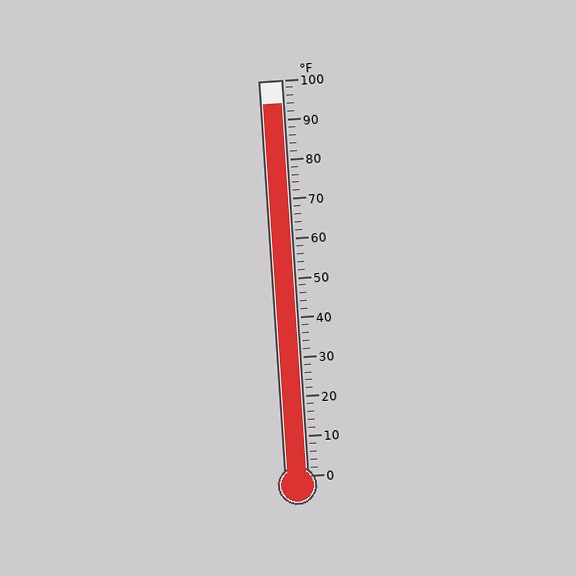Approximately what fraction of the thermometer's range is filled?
The thermometer is filled to approximately 95% of its range.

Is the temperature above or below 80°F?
The temperature is above 80°F.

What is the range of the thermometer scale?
The thermometer scale ranges from 0°F to 100°F.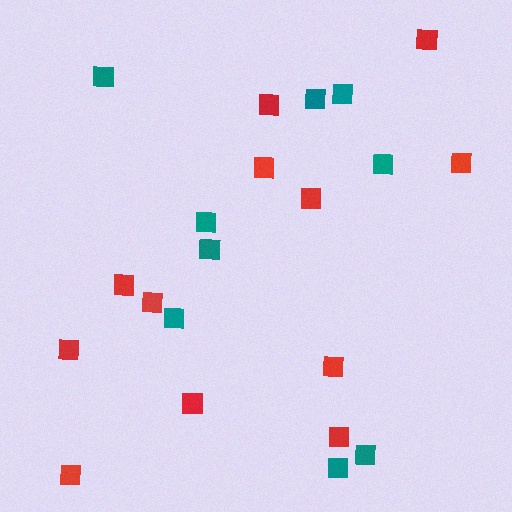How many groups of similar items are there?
There are 2 groups: one group of teal squares (9) and one group of red squares (12).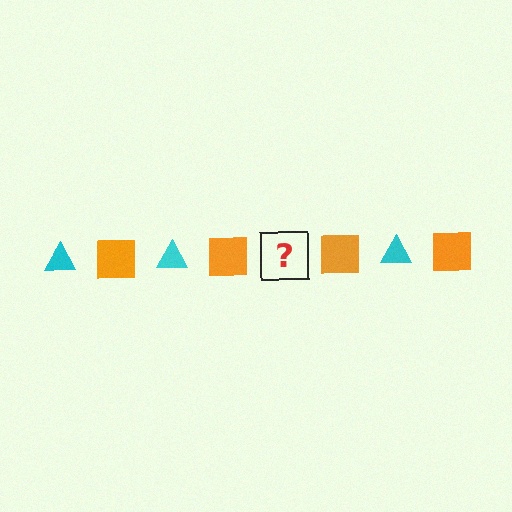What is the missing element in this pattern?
The missing element is a cyan triangle.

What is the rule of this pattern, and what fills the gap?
The rule is that the pattern alternates between cyan triangle and orange square. The gap should be filled with a cyan triangle.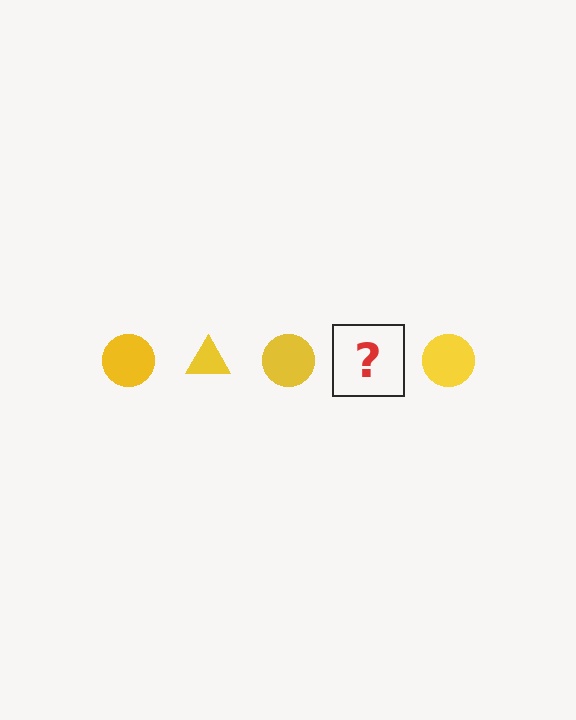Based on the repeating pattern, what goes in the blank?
The blank should be a yellow triangle.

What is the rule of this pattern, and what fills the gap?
The rule is that the pattern cycles through circle, triangle shapes in yellow. The gap should be filled with a yellow triangle.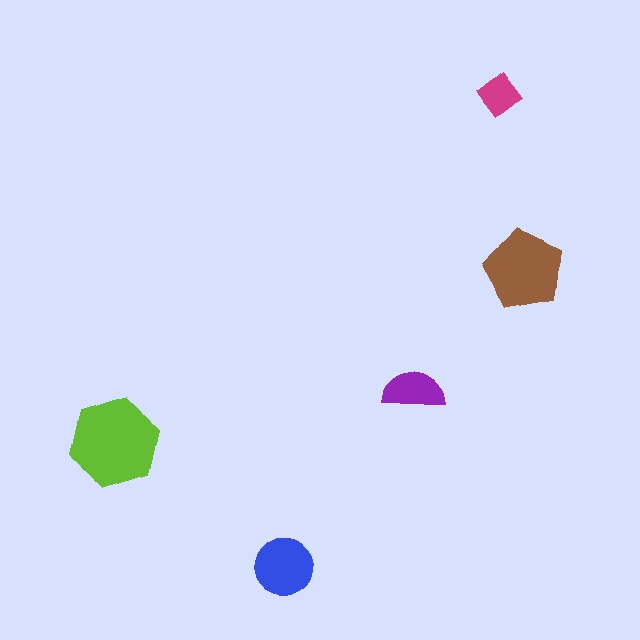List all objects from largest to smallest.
The lime hexagon, the brown pentagon, the blue circle, the purple semicircle, the magenta diamond.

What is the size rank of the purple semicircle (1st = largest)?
4th.